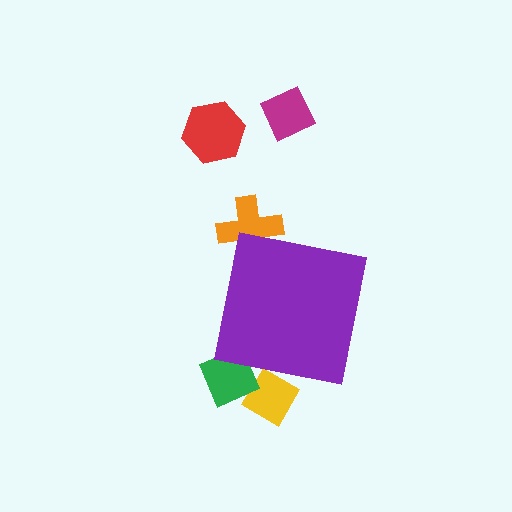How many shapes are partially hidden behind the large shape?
3 shapes are partially hidden.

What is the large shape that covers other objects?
A purple square.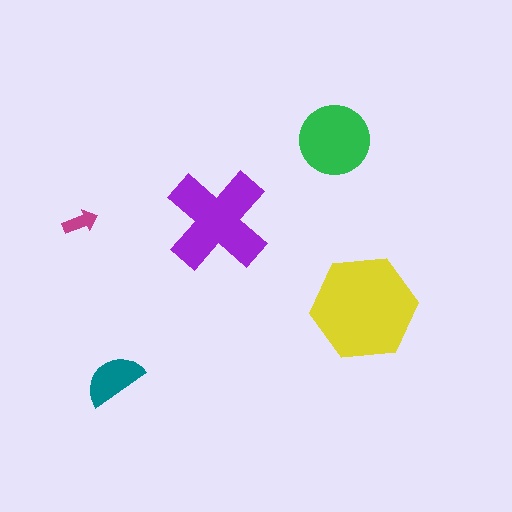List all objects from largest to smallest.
The yellow hexagon, the purple cross, the green circle, the teal semicircle, the magenta arrow.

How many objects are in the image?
There are 5 objects in the image.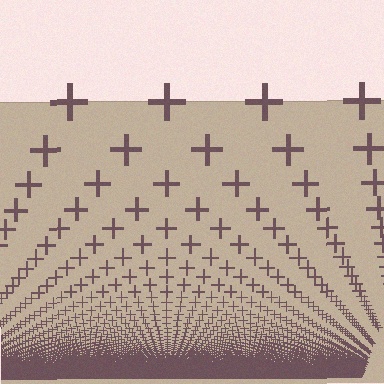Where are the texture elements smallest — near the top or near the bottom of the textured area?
Near the bottom.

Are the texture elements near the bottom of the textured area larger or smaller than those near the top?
Smaller. The gradient is inverted — elements near the bottom are smaller and denser.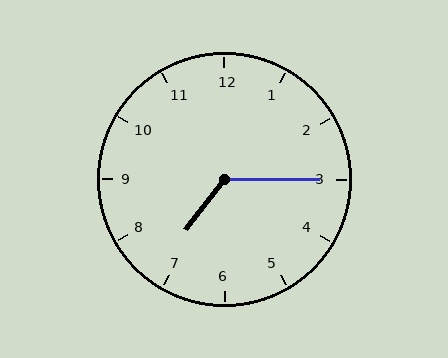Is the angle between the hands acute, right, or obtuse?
It is obtuse.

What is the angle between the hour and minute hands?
Approximately 128 degrees.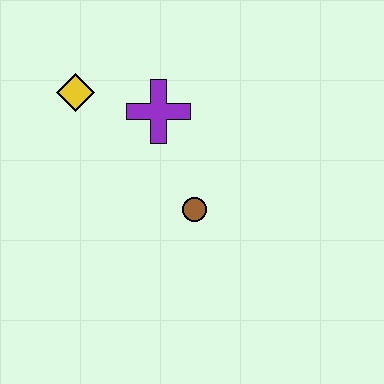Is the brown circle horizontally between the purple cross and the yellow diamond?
No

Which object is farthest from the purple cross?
The brown circle is farthest from the purple cross.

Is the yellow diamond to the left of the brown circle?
Yes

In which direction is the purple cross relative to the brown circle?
The purple cross is above the brown circle.